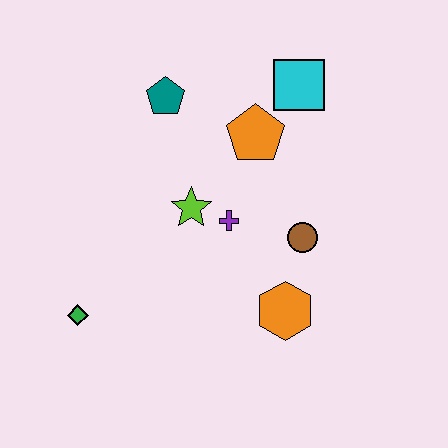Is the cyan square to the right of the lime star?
Yes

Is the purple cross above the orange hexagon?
Yes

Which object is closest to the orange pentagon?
The cyan square is closest to the orange pentagon.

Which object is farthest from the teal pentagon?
The orange hexagon is farthest from the teal pentagon.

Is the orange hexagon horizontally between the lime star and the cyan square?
Yes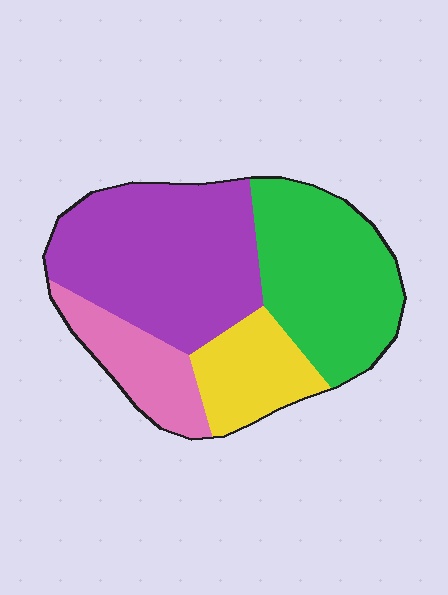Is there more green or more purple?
Purple.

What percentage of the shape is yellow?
Yellow covers 15% of the shape.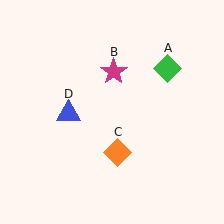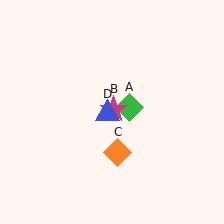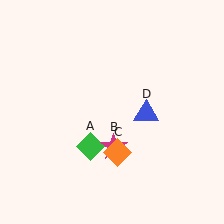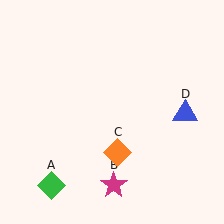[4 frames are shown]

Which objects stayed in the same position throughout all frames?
Orange diamond (object C) remained stationary.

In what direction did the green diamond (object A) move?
The green diamond (object A) moved down and to the left.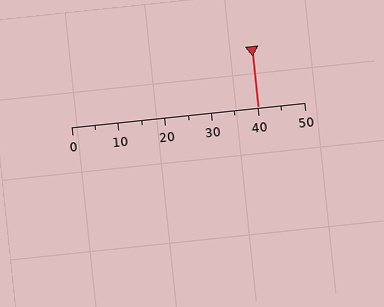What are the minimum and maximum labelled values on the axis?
The axis runs from 0 to 50.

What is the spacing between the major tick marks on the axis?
The major ticks are spaced 10 apart.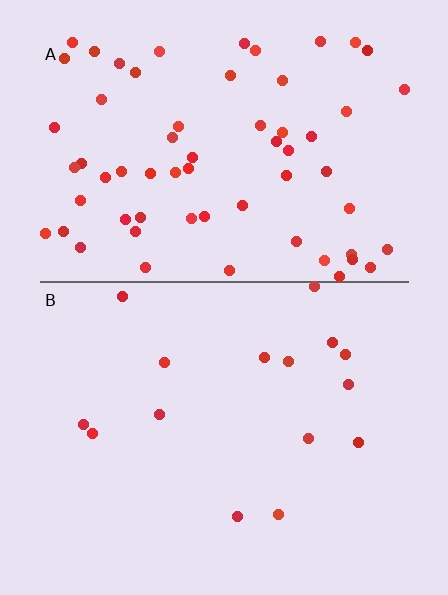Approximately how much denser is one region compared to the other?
Approximately 4.1× — region A over region B.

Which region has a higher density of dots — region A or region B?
A (the top).